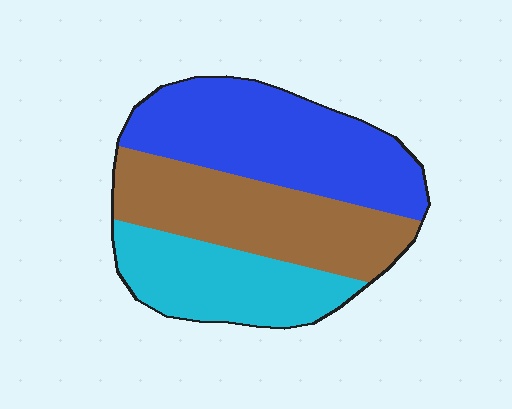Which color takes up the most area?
Blue, at roughly 40%.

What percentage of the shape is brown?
Brown covers roughly 35% of the shape.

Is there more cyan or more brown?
Brown.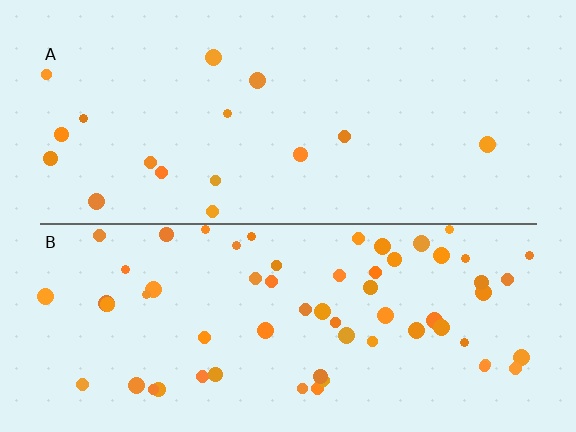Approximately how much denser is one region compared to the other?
Approximately 4.0× — region B over region A.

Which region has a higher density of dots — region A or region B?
B (the bottom).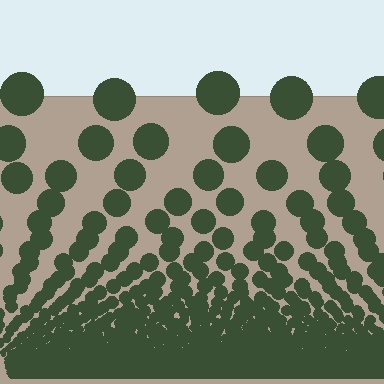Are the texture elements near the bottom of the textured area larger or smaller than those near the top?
Smaller. The gradient is inverted — elements near the bottom are smaller and denser.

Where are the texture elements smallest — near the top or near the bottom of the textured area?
Near the bottom.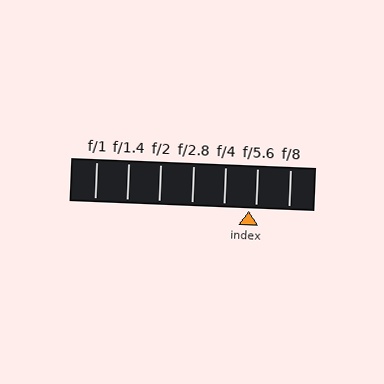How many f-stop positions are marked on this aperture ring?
There are 7 f-stop positions marked.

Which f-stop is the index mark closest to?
The index mark is closest to f/5.6.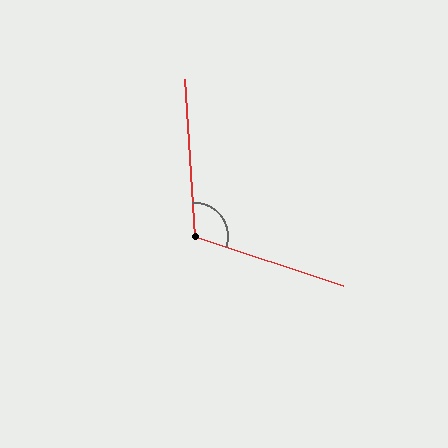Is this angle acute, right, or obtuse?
It is obtuse.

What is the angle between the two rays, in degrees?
Approximately 112 degrees.